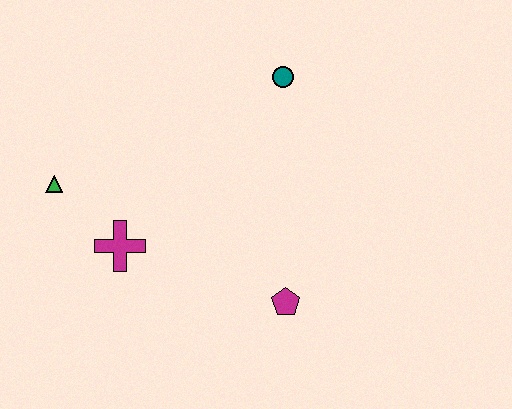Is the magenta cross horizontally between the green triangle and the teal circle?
Yes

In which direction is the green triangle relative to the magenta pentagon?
The green triangle is to the left of the magenta pentagon.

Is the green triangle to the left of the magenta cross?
Yes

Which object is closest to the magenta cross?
The green triangle is closest to the magenta cross.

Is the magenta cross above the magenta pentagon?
Yes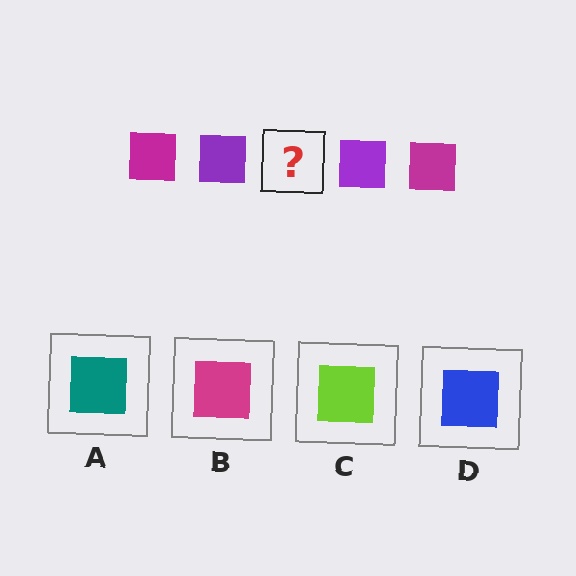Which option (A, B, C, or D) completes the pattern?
B.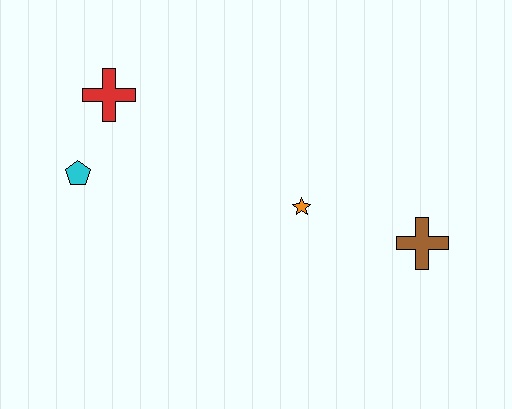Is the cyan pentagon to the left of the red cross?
Yes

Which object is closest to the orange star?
The brown cross is closest to the orange star.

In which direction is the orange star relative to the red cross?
The orange star is to the right of the red cross.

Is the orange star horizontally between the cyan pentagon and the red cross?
No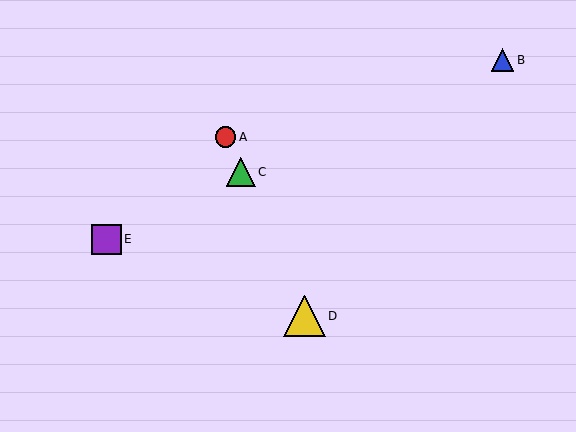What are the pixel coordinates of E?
Object E is at (106, 239).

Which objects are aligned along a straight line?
Objects A, C, D are aligned along a straight line.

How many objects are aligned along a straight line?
3 objects (A, C, D) are aligned along a straight line.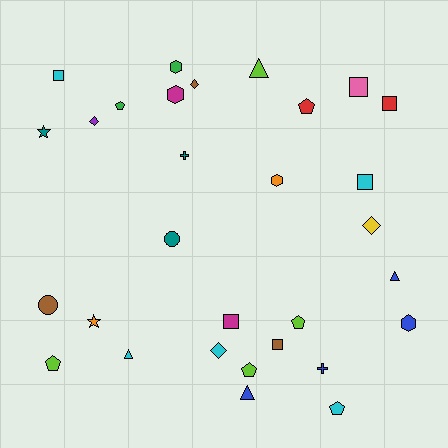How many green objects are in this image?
There are 2 green objects.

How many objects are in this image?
There are 30 objects.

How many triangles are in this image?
There are 4 triangles.